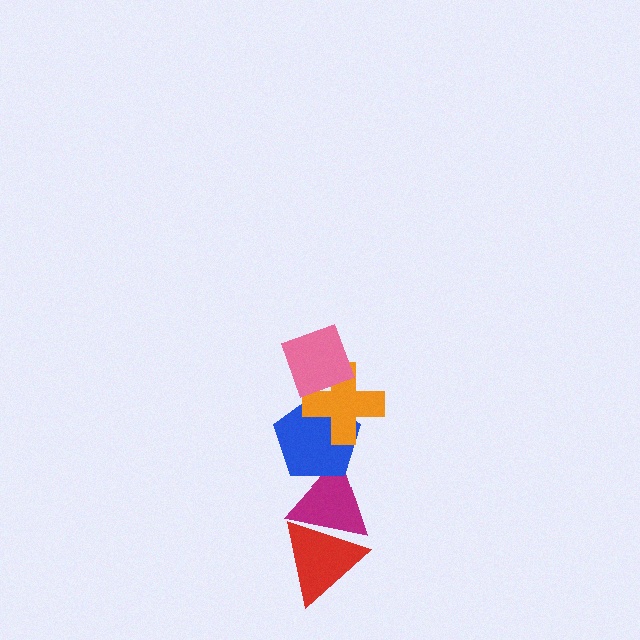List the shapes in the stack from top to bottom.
From top to bottom: the pink diamond, the orange cross, the blue pentagon, the magenta triangle, the red triangle.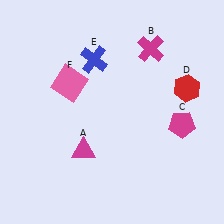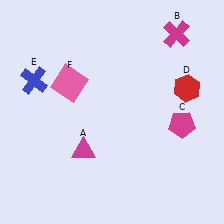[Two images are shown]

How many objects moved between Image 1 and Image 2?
2 objects moved between the two images.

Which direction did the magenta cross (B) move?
The magenta cross (B) moved right.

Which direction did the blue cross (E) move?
The blue cross (E) moved left.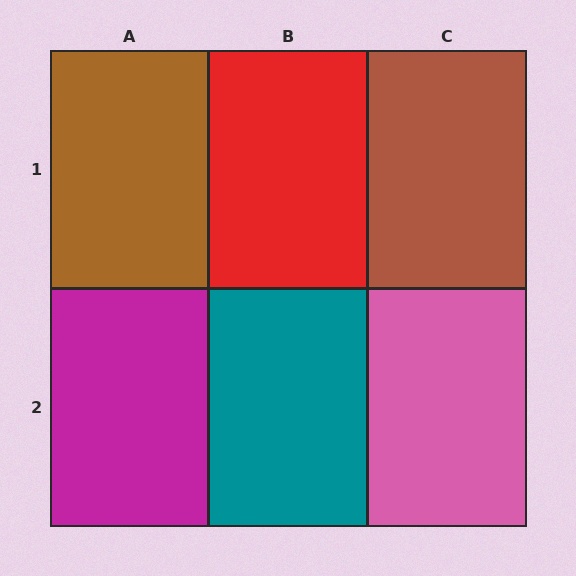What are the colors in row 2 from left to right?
Magenta, teal, pink.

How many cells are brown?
2 cells are brown.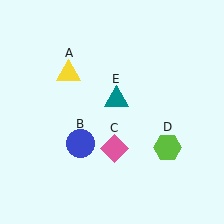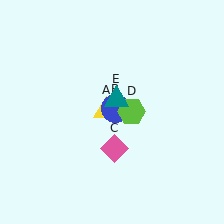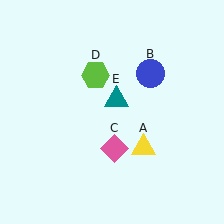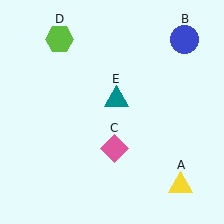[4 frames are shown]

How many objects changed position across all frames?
3 objects changed position: yellow triangle (object A), blue circle (object B), lime hexagon (object D).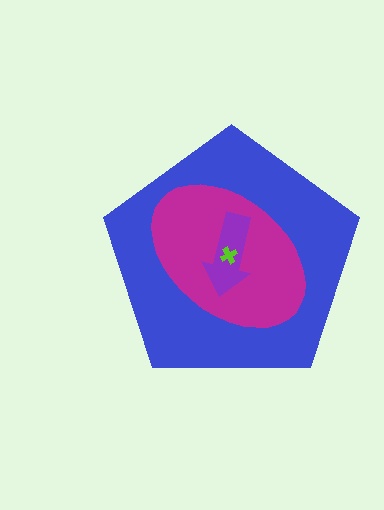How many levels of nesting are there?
4.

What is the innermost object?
The lime cross.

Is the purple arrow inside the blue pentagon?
Yes.